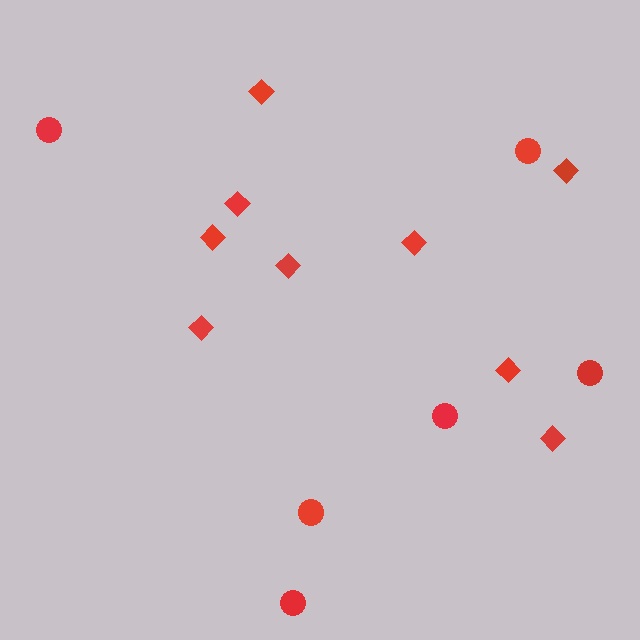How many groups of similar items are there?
There are 2 groups: one group of circles (6) and one group of diamonds (9).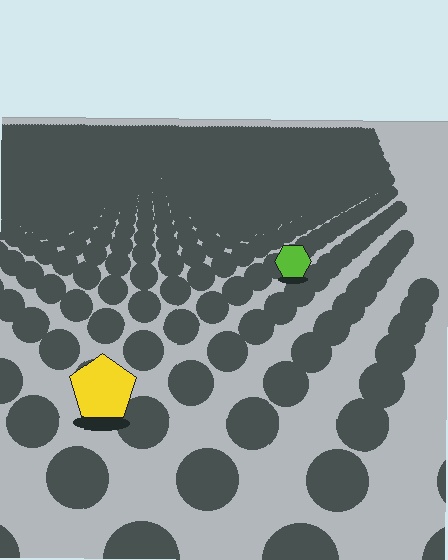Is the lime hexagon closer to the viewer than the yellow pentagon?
No. The yellow pentagon is closer — you can tell from the texture gradient: the ground texture is coarser near it.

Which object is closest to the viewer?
The yellow pentagon is closest. The texture marks near it are larger and more spread out.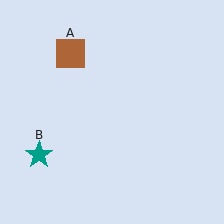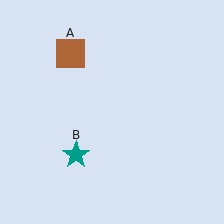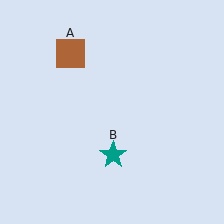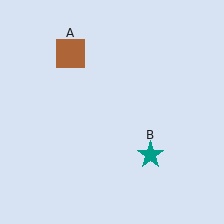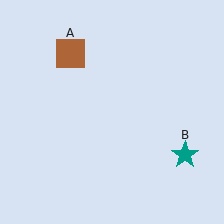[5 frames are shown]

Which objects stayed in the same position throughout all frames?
Brown square (object A) remained stationary.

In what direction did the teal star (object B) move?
The teal star (object B) moved right.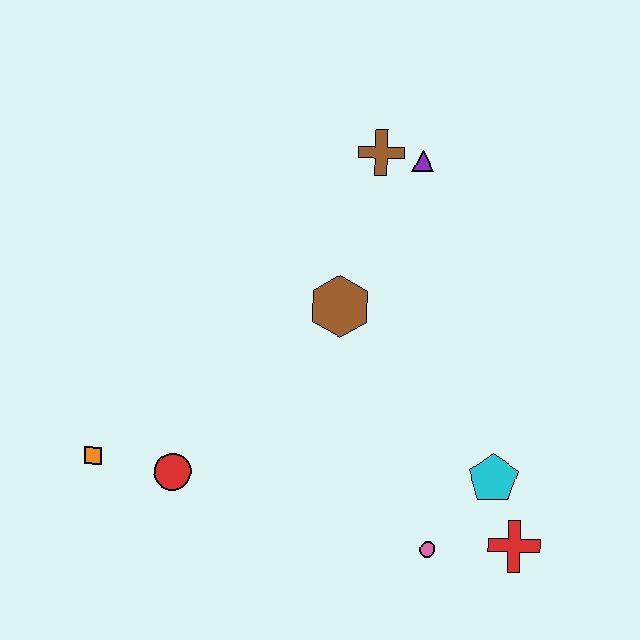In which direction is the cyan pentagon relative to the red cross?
The cyan pentagon is above the red cross.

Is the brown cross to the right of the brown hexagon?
Yes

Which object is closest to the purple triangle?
The brown cross is closest to the purple triangle.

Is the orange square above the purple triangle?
No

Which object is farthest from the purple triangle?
The orange square is farthest from the purple triangle.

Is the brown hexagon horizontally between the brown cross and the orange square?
Yes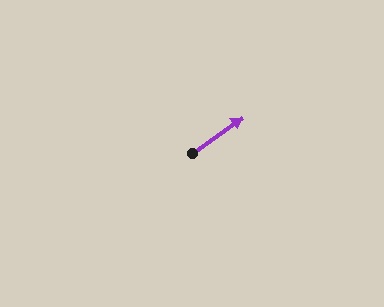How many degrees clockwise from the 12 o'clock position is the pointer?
Approximately 54 degrees.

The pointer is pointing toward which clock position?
Roughly 2 o'clock.